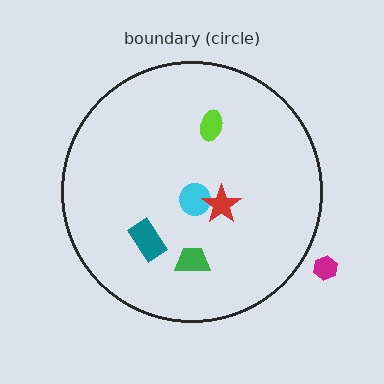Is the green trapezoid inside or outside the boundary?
Inside.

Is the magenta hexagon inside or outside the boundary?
Outside.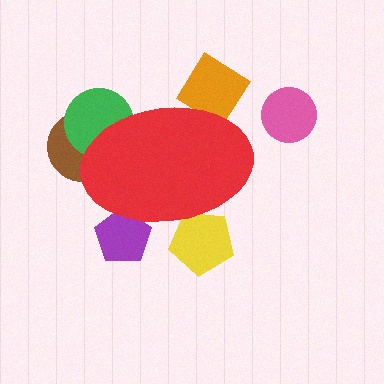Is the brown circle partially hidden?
Yes, the brown circle is partially hidden behind the red ellipse.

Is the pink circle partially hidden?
No, the pink circle is fully visible.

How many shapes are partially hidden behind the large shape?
5 shapes are partially hidden.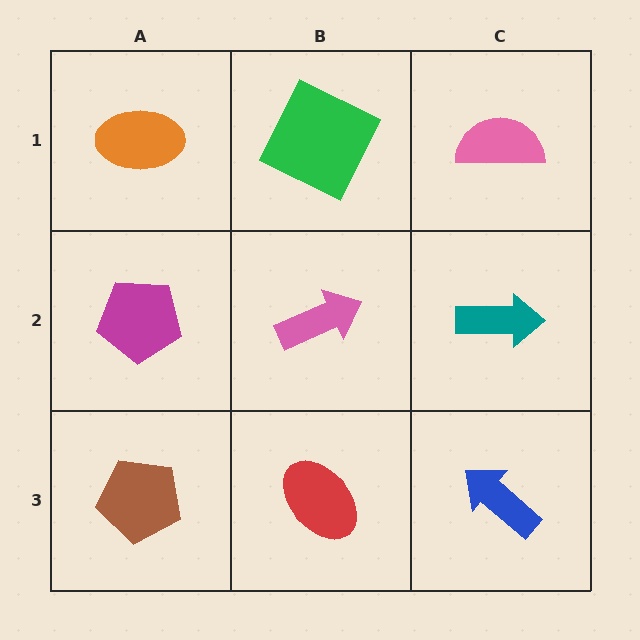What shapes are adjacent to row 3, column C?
A teal arrow (row 2, column C), a red ellipse (row 3, column B).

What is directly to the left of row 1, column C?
A green square.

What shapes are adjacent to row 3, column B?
A pink arrow (row 2, column B), a brown pentagon (row 3, column A), a blue arrow (row 3, column C).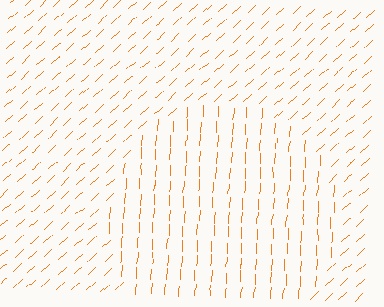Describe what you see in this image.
The image is filled with small orange line segments. A circle region in the image has lines oriented differently from the surrounding lines, creating a visible texture boundary.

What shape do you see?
I see a circle.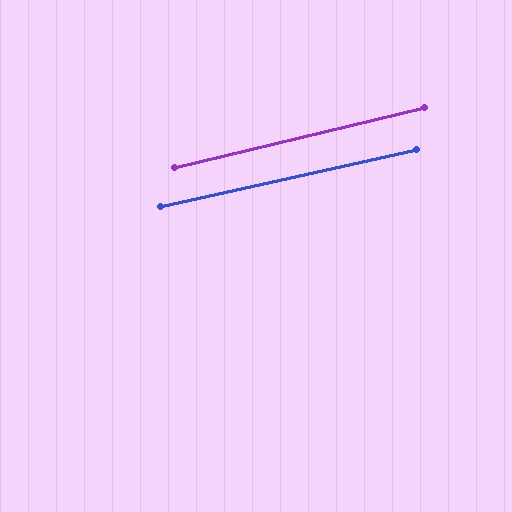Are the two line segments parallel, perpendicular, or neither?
Parallel — their directions differ by only 0.9°.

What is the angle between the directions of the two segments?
Approximately 1 degree.